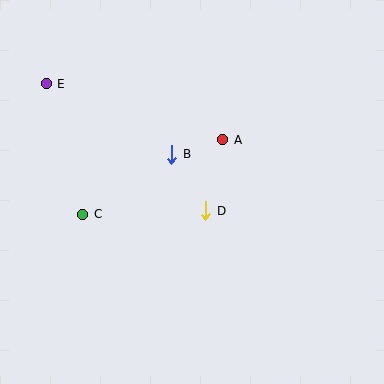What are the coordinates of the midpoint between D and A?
The midpoint between D and A is at (214, 175).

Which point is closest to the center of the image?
Point D at (206, 211) is closest to the center.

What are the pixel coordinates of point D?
Point D is at (206, 211).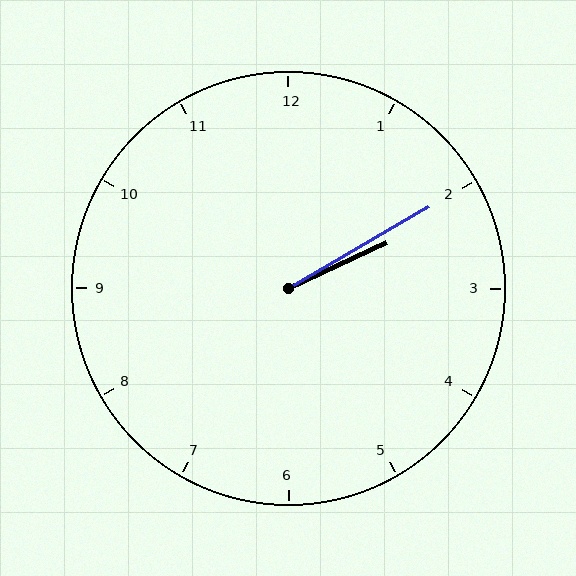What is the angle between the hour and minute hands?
Approximately 5 degrees.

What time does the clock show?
2:10.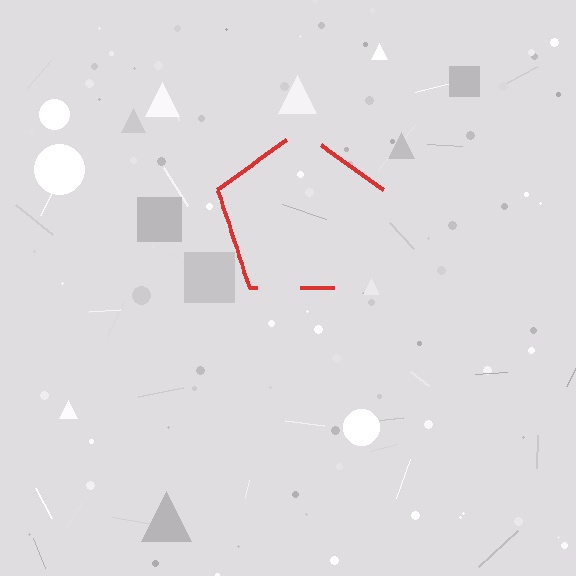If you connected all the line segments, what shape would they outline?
They would outline a pentagon.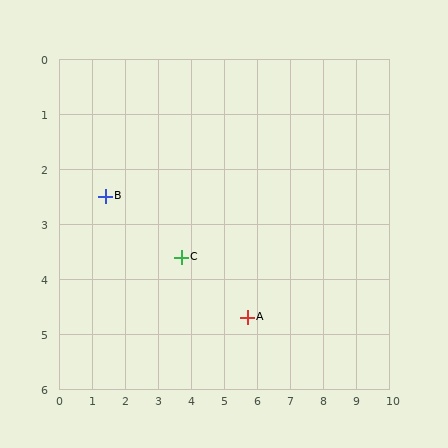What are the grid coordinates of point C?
Point C is at approximately (3.7, 3.6).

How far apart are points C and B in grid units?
Points C and B are about 2.5 grid units apart.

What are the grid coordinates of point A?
Point A is at approximately (5.7, 4.7).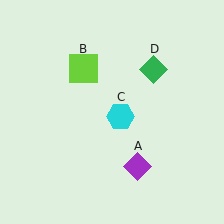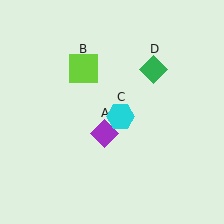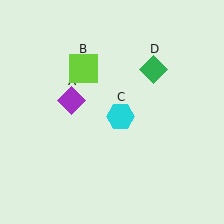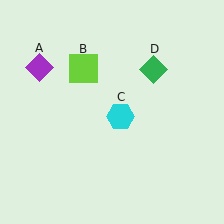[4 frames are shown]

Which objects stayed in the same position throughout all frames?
Lime square (object B) and cyan hexagon (object C) and green diamond (object D) remained stationary.